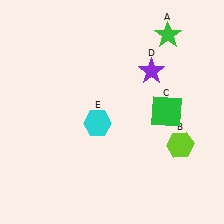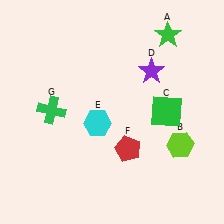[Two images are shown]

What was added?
A red pentagon (F), a green cross (G) were added in Image 2.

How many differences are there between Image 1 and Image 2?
There are 2 differences between the two images.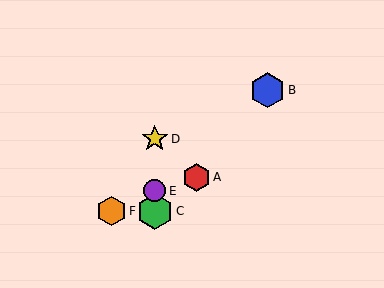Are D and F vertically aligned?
No, D is at x≈155 and F is at x≈112.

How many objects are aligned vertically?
3 objects (C, D, E) are aligned vertically.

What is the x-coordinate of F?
Object F is at x≈112.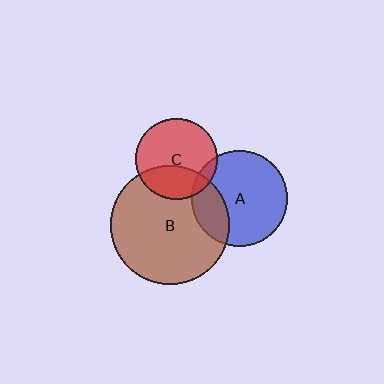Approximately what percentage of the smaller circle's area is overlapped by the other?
Approximately 10%.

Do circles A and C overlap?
Yes.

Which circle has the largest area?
Circle B (brown).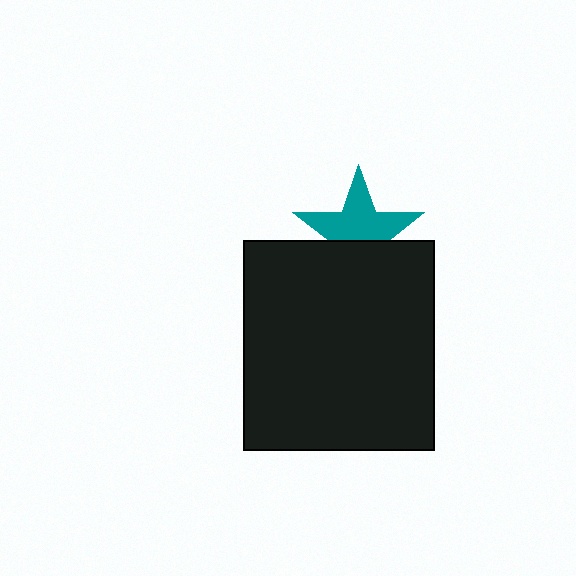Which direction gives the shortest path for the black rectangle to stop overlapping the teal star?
Moving down gives the shortest separation.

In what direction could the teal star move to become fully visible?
The teal star could move up. That would shift it out from behind the black rectangle entirely.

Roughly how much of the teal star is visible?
About half of it is visible (roughly 61%).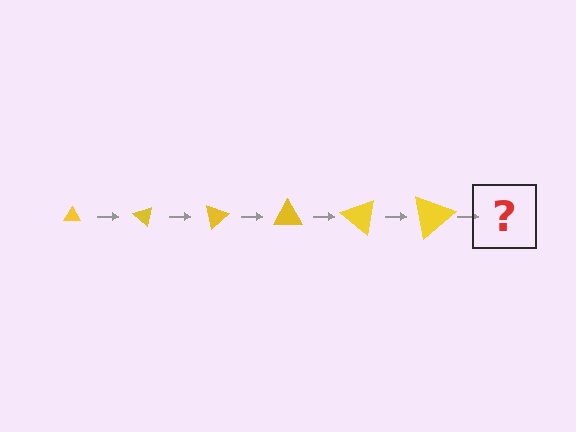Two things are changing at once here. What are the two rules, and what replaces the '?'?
The two rules are that the triangle grows larger each step and it rotates 40 degrees each step. The '?' should be a triangle, larger than the previous one and rotated 240 degrees from the start.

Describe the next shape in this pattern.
It should be a triangle, larger than the previous one and rotated 240 degrees from the start.